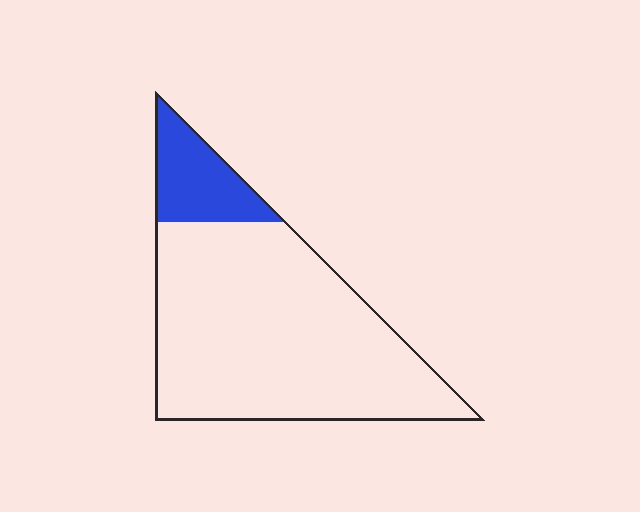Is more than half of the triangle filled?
No.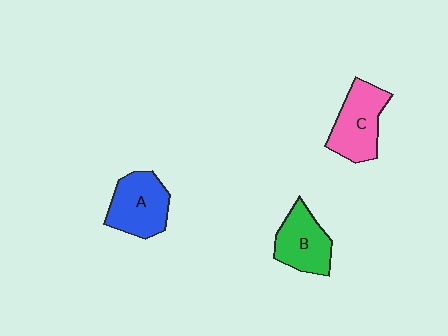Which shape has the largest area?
Shape C (pink).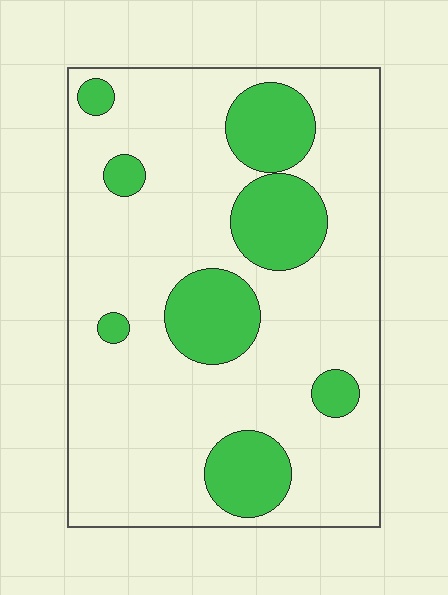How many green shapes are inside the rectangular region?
8.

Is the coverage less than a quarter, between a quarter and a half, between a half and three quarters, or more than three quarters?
Less than a quarter.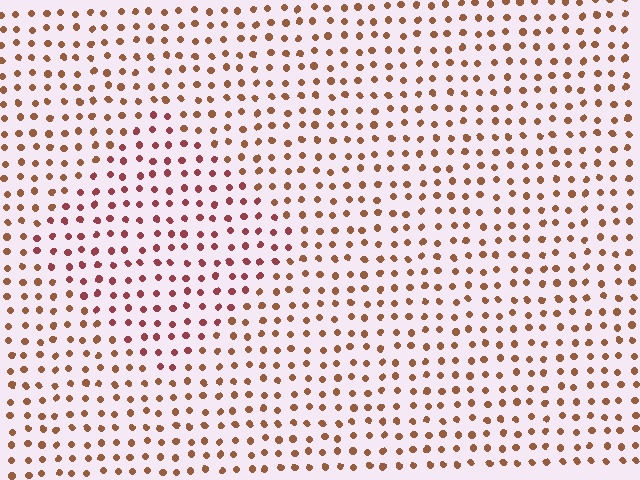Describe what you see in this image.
The image is filled with small brown elements in a uniform arrangement. A diamond-shaped region is visible where the elements are tinted to a slightly different hue, forming a subtle color boundary.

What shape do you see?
I see a diamond.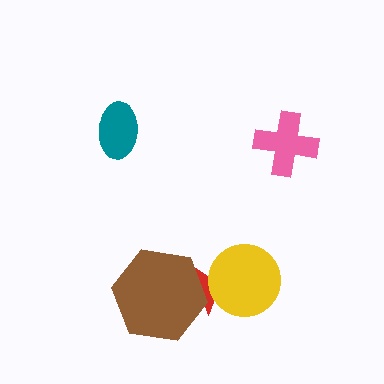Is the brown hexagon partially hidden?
No, no other shape covers it.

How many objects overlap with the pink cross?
0 objects overlap with the pink cross.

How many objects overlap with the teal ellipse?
0 objects overlap with the teal ellipse.